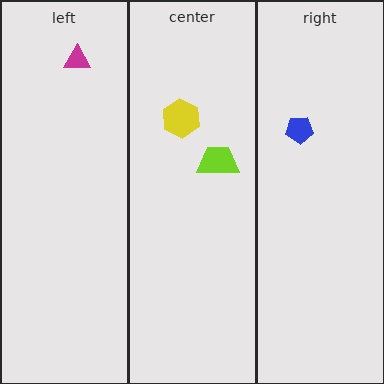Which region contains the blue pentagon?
The right region.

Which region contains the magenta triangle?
The left region.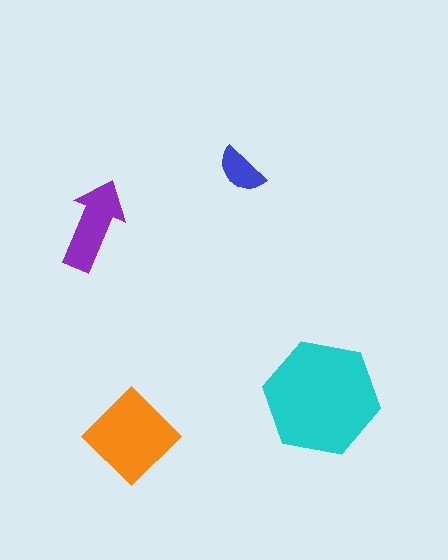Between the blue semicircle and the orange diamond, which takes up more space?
The orange diamond.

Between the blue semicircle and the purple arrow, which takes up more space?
The purple arrow.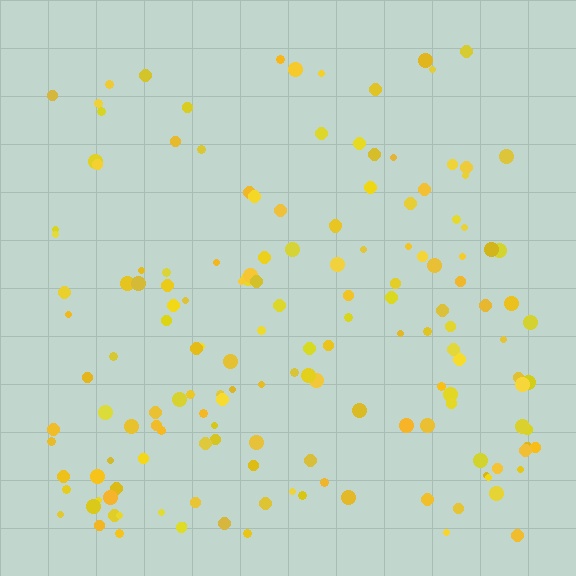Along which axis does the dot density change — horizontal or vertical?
Vertical.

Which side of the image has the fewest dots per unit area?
The top.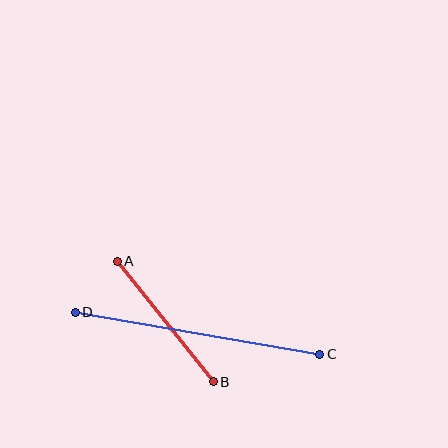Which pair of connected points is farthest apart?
Points C and D are farthest apart.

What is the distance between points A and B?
The distance is approximately 154 pixels.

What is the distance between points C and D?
The distance is approximately 248 pixels.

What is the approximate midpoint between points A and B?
The midpoint is at approximately (165, 321) pixels.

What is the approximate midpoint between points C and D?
The midpoint is at approximately (198, 333) pixels.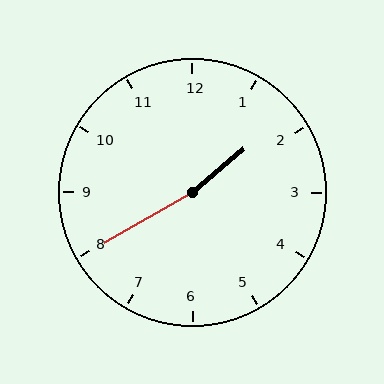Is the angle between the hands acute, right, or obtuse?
It is obtuse.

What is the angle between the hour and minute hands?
Approximately 170 degrees.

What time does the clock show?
1:40.